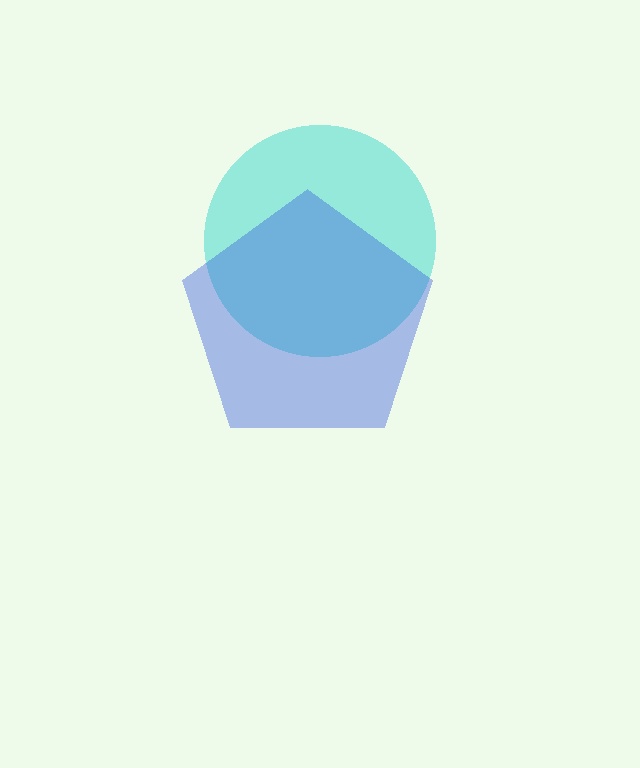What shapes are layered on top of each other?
The layered shapes are: a cyan circle, a blue pentagon.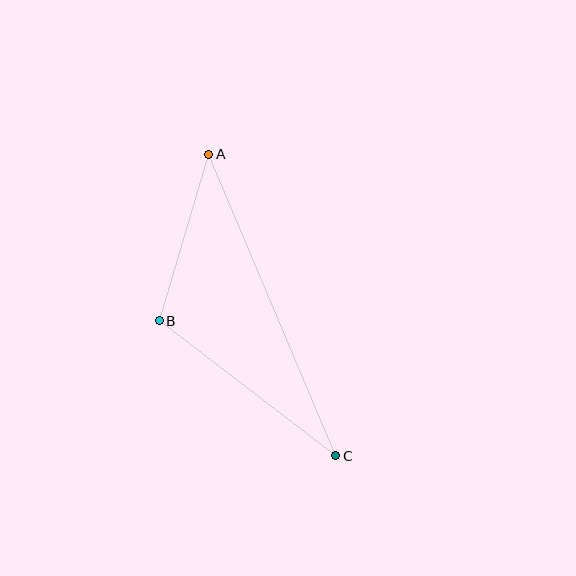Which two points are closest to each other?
Points A and B are closest to each other.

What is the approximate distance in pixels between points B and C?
The distance between B and C is approximately 222 pixels.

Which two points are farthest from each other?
Points A and C are farthest from each other.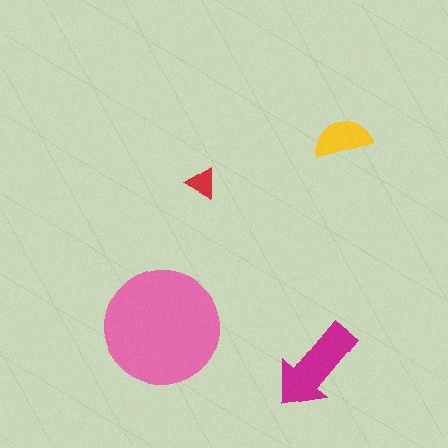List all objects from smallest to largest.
The red triangle, the yellow semicircle, the magenta arrow, the pink circle.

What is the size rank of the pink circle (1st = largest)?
1st.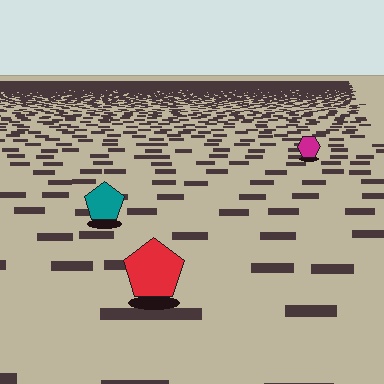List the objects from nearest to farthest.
From nearest to farthest: the red pentagon, the teal pentagon, the magenta hexagon.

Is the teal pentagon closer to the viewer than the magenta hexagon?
Yes. The teal pentagon is closer — you can tell from the texture gradient: the ground texture is coarser near it.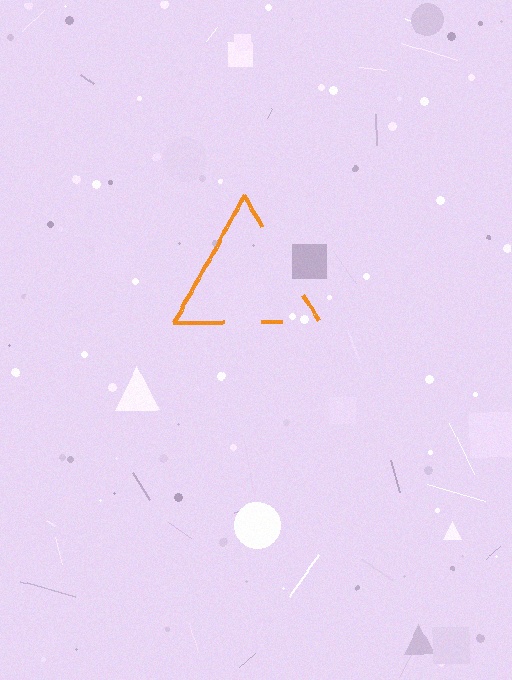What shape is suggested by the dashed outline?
The dashed outline suggests a triangle.